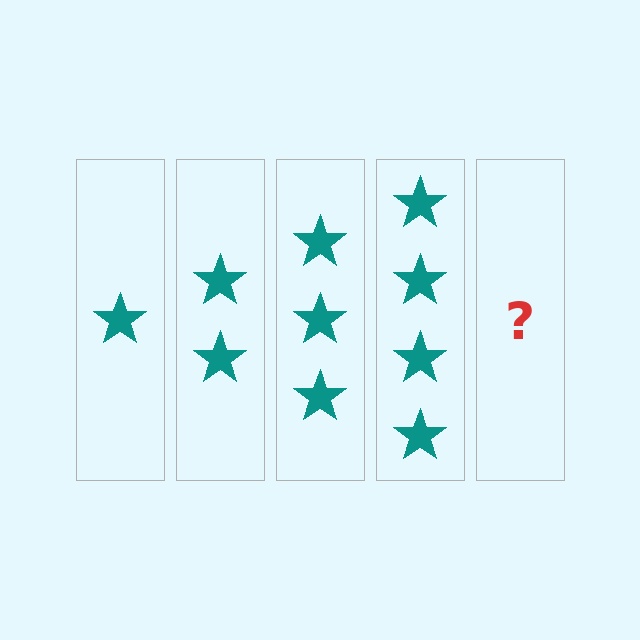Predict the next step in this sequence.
The next step is 5 stars.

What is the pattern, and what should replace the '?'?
The pattern is that each step adds one more star. The '?' should be 5 stars.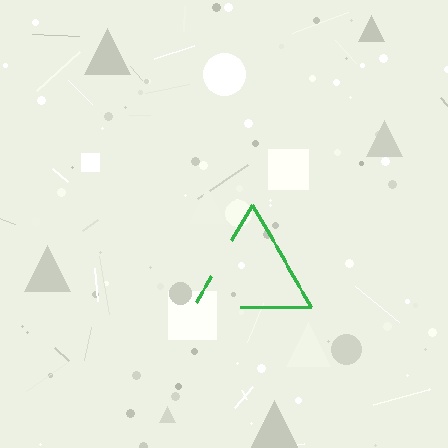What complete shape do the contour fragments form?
The contour fragments form a triangle.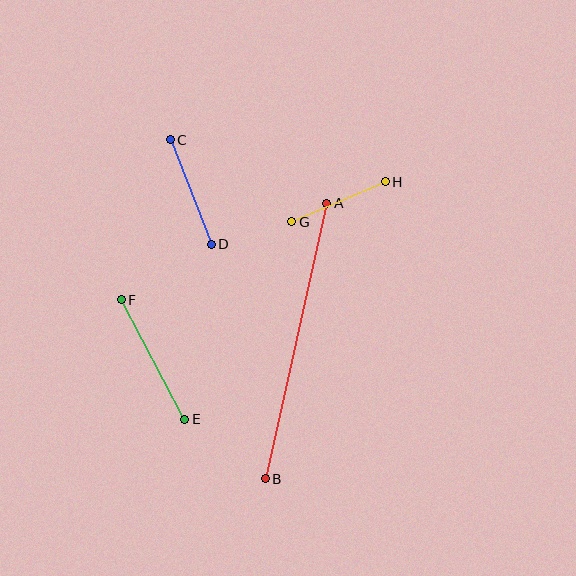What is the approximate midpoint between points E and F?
The midpoint is at approximately (153, 359) pixels.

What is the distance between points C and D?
The distance is approximately 112 pixels.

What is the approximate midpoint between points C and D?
The midpoint is at approximately (191, 192) pixels.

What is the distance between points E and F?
The distance is approximately 135 pixels.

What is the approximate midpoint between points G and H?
The midpoint is at approximately (339, 202) pixels.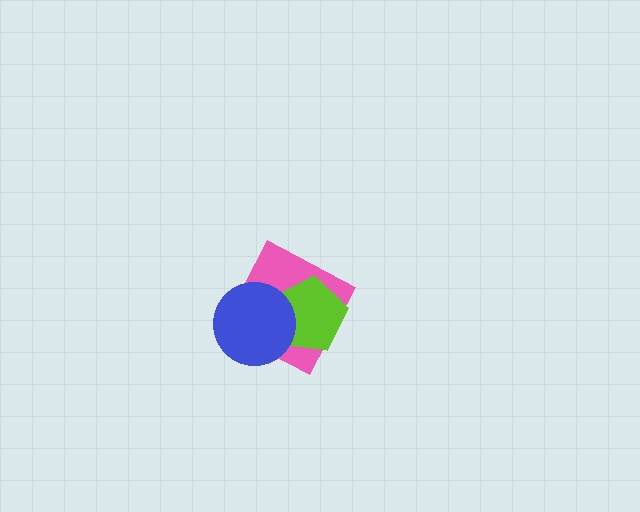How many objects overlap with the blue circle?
2 objects overlap with the blue circle.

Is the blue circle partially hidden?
No, no other shape covers it.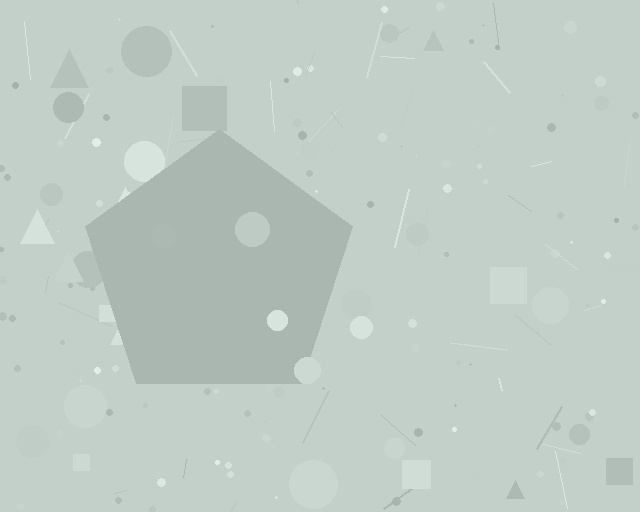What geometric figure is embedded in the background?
A pentagon is embedded in the background.